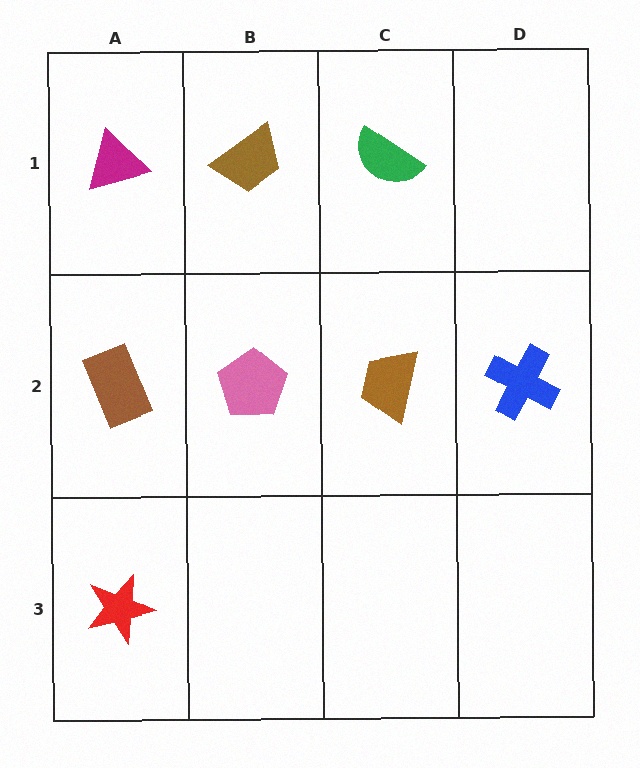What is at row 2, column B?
A pink pentagon.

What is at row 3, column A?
A red star.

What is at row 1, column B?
A brown trapezoid.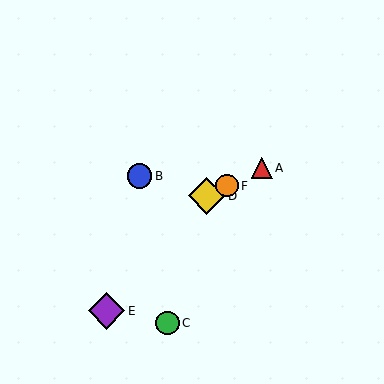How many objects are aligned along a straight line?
3 objects (A, D, F) are aligned along a straight line.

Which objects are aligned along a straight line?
Objects A, D, F are aligned along a straight line.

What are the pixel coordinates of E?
Object E is at (107, 311).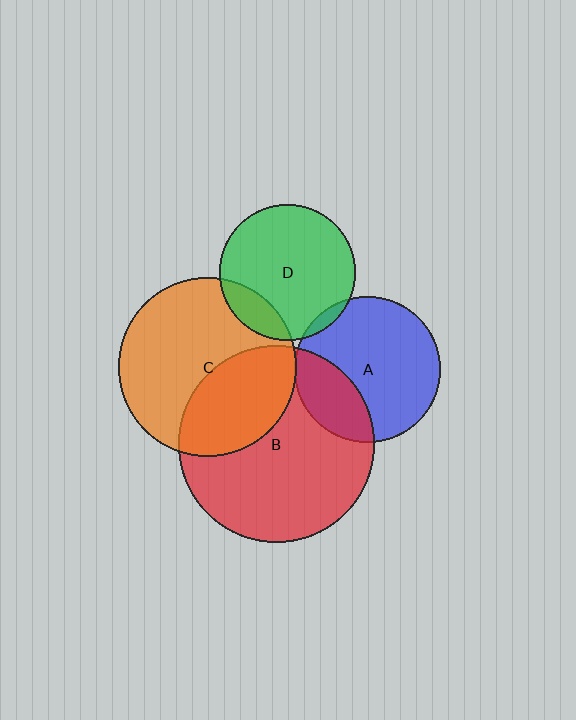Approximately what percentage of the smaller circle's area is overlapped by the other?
Approximately 35%.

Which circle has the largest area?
Circle B (red).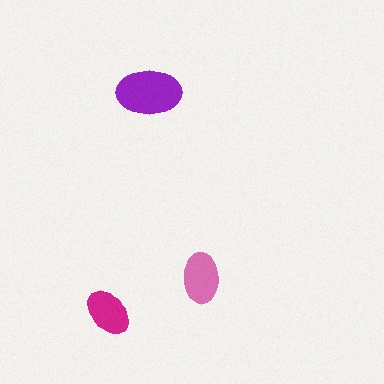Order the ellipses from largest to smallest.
the purple one, the pink one, the magenta one.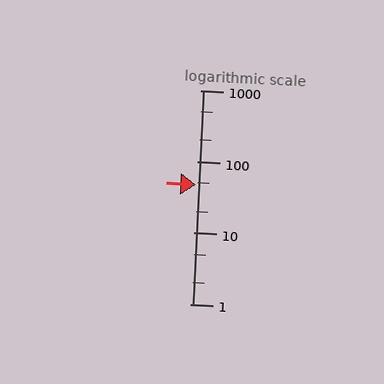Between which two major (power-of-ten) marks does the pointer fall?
The pointer is between 10 and 100.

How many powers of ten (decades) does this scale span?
The scale spans 3 decades, from 1 to 1000.